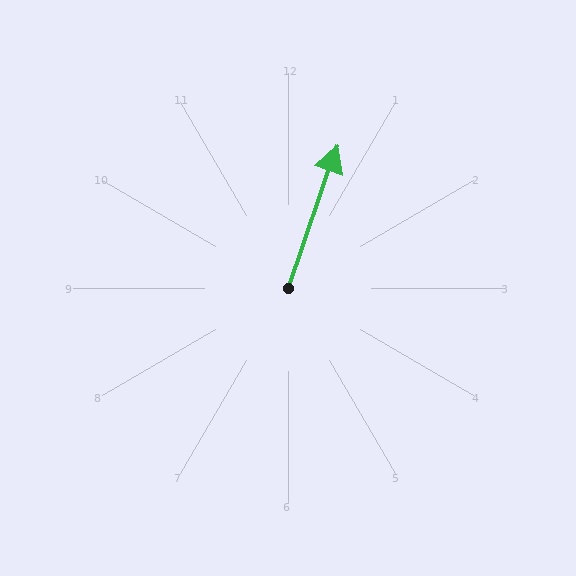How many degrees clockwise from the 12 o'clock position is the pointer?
Approximately 19 degrees.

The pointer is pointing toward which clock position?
Roughly 1 o'clock.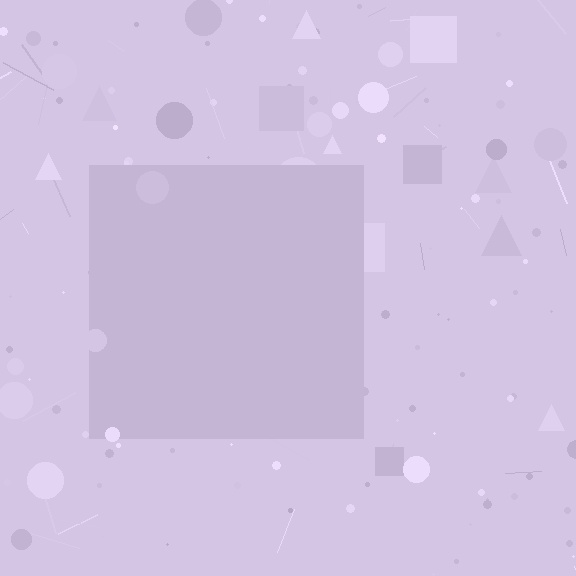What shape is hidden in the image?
A square is hidden in the image.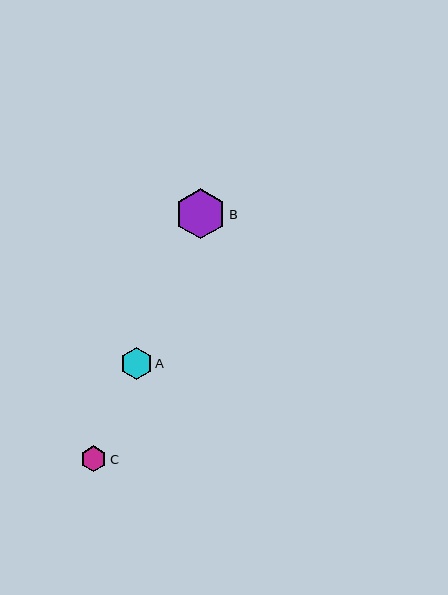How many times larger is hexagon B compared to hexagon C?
Hexagon B is approximately 1.9 times the size of hexagon C.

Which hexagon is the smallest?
Hexagon C is the smallest with a size of approximately 26 pixels.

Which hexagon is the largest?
Hexagon B is the largest with a size of approximately 50 pixels.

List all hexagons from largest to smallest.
From largest to smallest: B, A, C.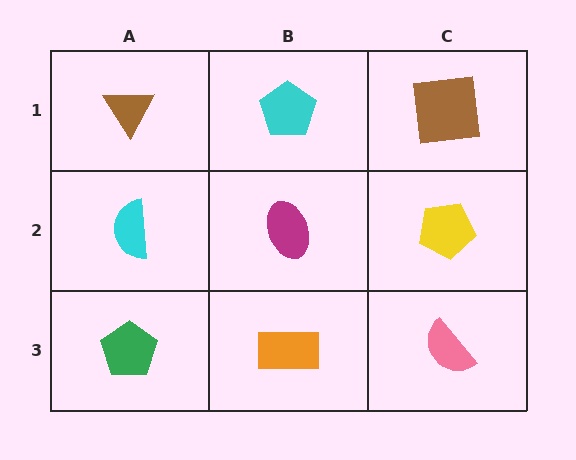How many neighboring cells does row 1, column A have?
2.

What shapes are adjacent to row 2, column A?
A brown triangle (row 1, column A), a green pentagon (row 3, column A), a magenta ellipse (row 2, column B).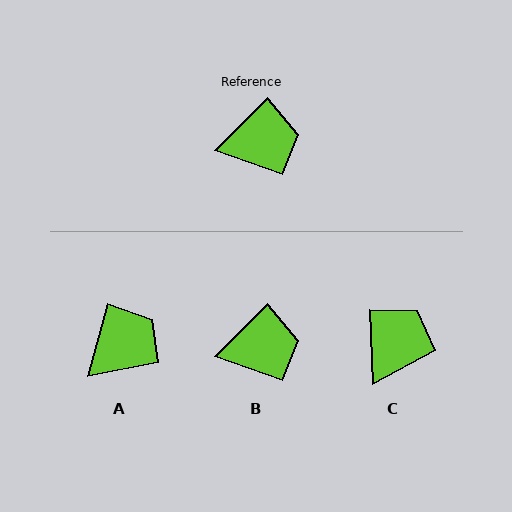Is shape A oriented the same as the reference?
No, it is off by about 30 degrees.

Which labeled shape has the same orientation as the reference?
B.